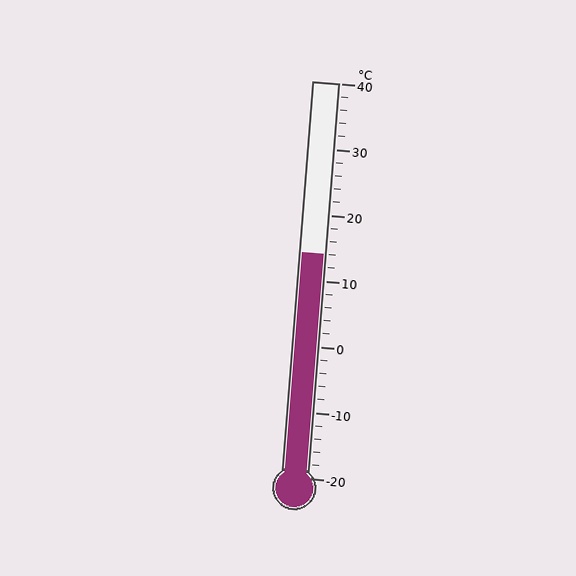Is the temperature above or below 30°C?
The temperature is below 30°C.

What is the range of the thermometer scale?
The thermometer scale ranges from -20°C to 40°C.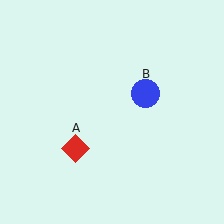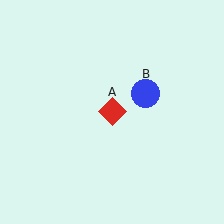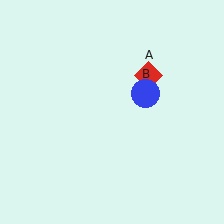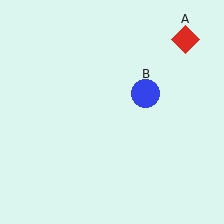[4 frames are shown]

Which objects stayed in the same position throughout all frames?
Blue circle (object B) remained stationary.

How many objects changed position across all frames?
1 object changed position: red diamond (object A).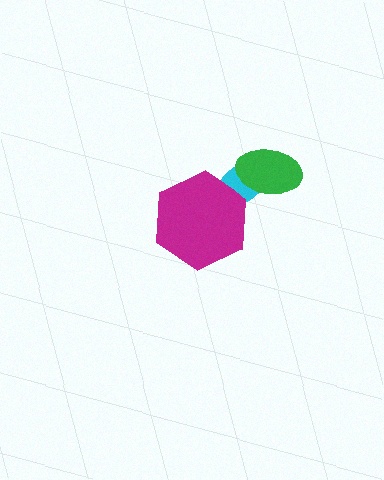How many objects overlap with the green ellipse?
1 object overlaps with the green ellipse.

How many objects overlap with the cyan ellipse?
2 objects overlap with the cyan ellipse.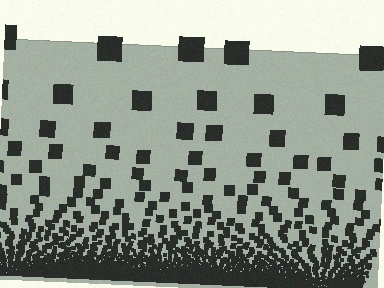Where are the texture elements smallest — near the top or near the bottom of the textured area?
Near the bottom.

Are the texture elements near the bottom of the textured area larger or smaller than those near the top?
Smaller. The gradient is inverted — elements near the bottom are smaller and denser.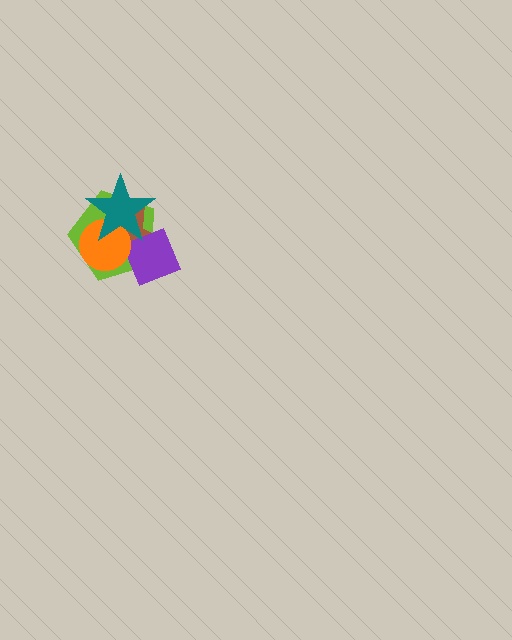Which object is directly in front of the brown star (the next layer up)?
The purple diamond is directly in front of the brown star.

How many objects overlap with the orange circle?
4 objects overlap with the orange circle.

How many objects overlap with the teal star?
4 objects overlap with the teal star.